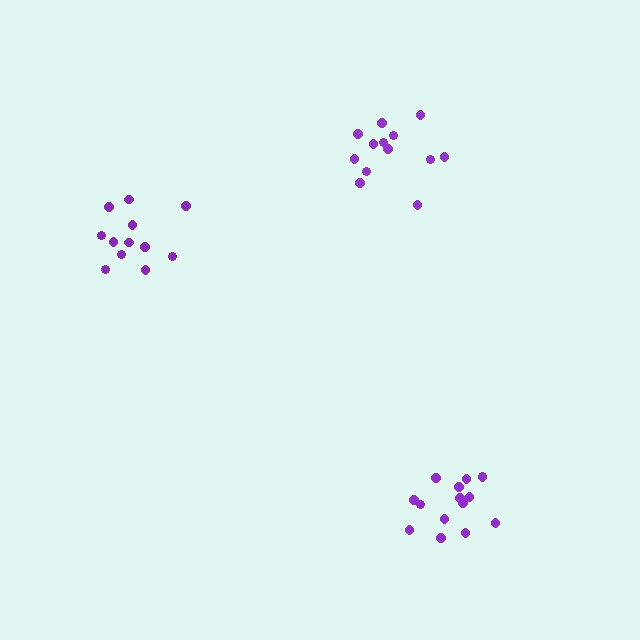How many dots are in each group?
Group 1: 13 dots, Group 2: 15 dots, Group 3: 12 dots (40 total).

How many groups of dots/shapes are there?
There are 3 groups.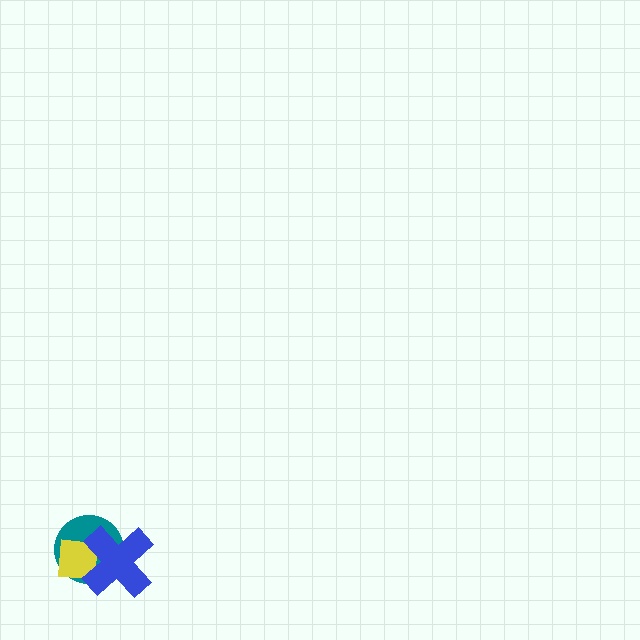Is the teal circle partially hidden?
Yes, it is partially covered by another shape.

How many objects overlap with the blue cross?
2 objects overlap with the blue cross.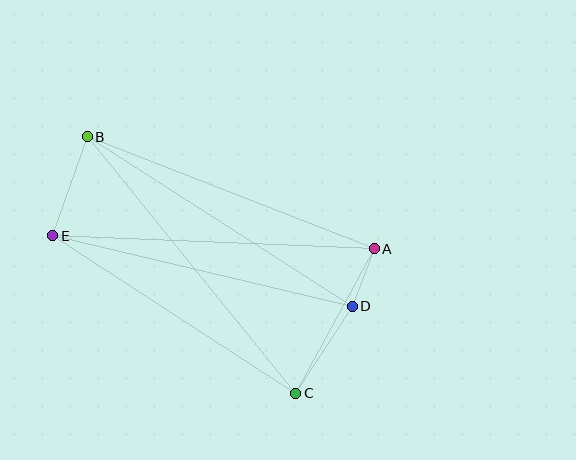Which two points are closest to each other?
Points A and D are closest to each other.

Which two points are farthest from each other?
Points B and C are farthest from each other.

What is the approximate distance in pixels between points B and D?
The distance between B and D is approximately 315 pixels.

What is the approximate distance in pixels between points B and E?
The distance between B and E is approximately 105 pixels.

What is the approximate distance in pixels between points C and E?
The distance between C and E is approximately 289 pixels.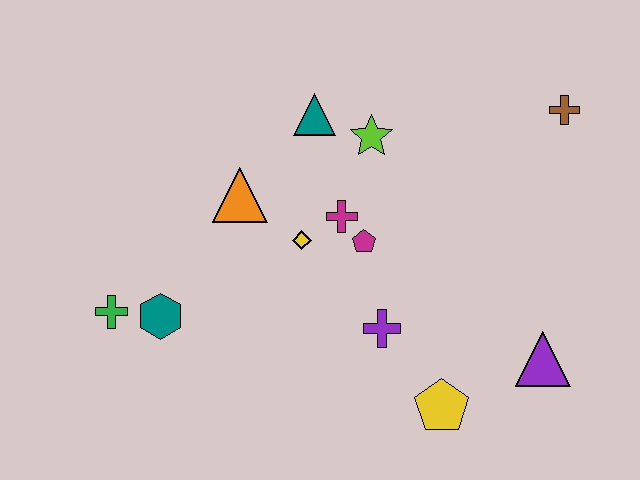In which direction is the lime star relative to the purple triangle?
The lime star is above the purple triangle.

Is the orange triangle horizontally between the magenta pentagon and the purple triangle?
No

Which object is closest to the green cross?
The teal hexagon is closest to the green cross.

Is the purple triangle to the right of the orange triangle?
Yes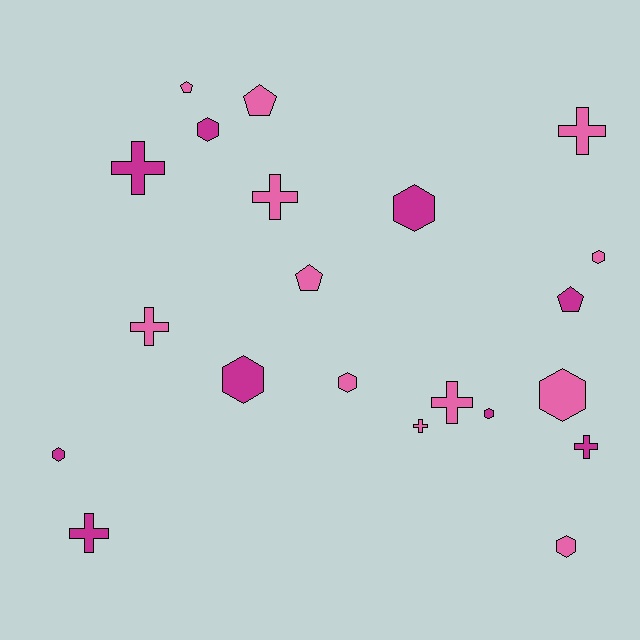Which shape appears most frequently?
Hexagon, with 9 objects.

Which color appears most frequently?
Pink, with 12 objects.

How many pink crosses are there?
There are 5 pink crosses.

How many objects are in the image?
There are 21 objects.